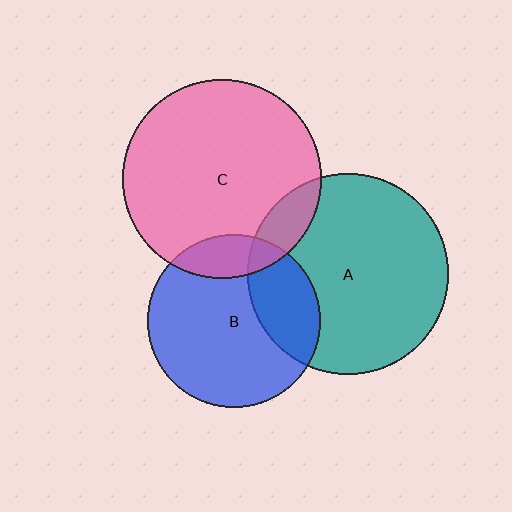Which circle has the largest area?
Circle A (teal).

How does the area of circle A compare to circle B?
Approximately 1.4 times.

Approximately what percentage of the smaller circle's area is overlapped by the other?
Approximately 15%.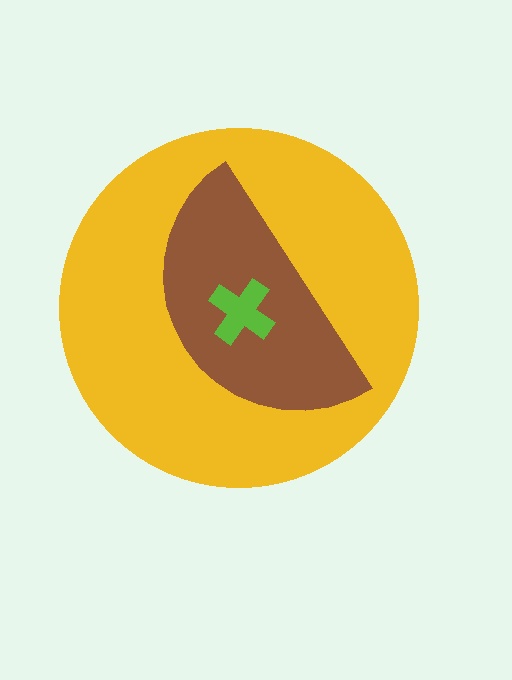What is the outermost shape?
The yellow circle.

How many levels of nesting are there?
3.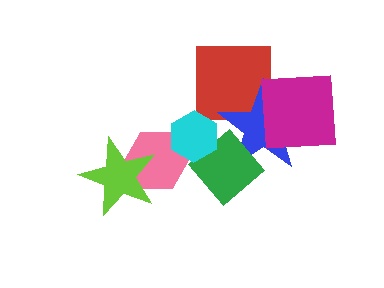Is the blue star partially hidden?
Yes, it is partially covered by another shape.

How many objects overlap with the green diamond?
2 objects overlap with the green diamond.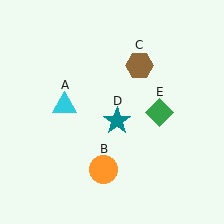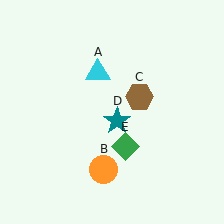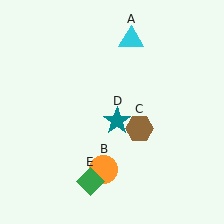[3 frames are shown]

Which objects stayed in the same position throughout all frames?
Orange circle (object B) and teal star (object D) remained stationary.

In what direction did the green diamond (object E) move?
The green diamond (object E) moved down and to the left.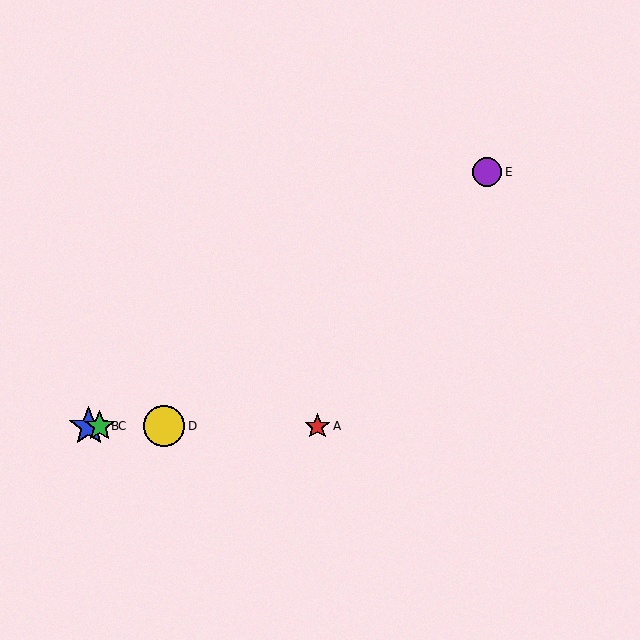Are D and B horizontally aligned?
Yes, both are at y≈426.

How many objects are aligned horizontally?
4 objects (A, B, C, D) are aligned horizontally.